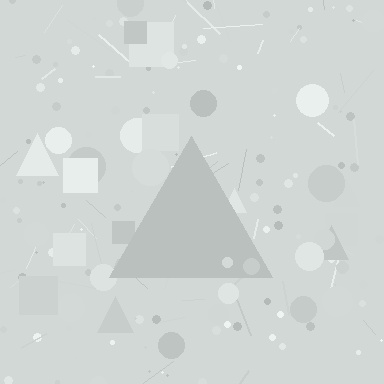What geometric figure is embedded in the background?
A triangle is embedded in the background.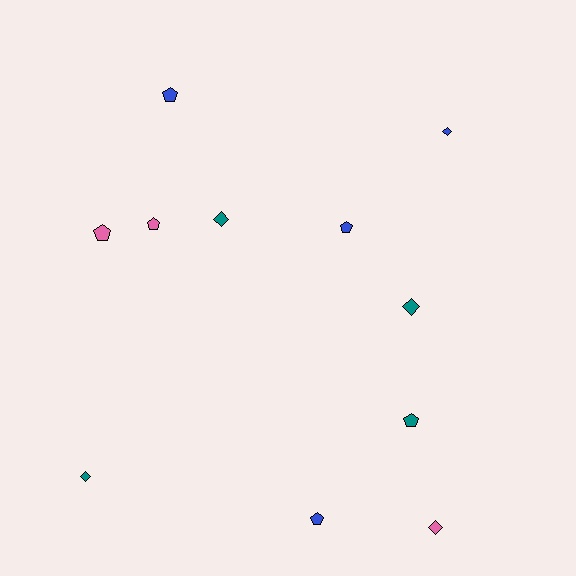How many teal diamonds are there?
There are 3 teal diamonds.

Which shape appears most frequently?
Pentagon, with 6 objects.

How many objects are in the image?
There are 11 objects.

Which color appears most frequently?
Blue, with 4 objects.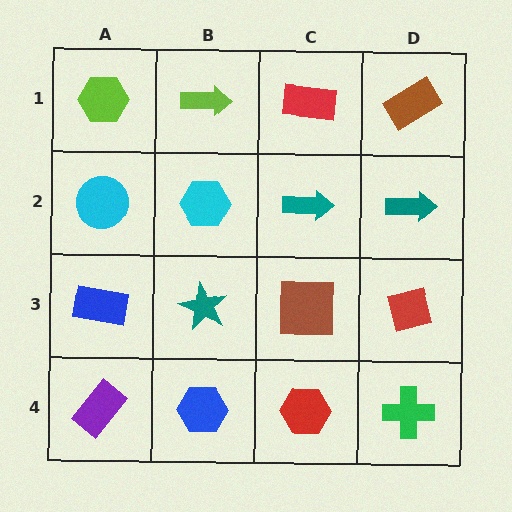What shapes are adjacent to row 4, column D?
A red square (row 3, column D), a red hexagon (row 4, column C).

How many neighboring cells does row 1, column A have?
2.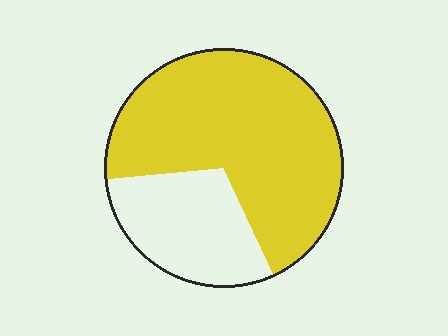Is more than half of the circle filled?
Yes.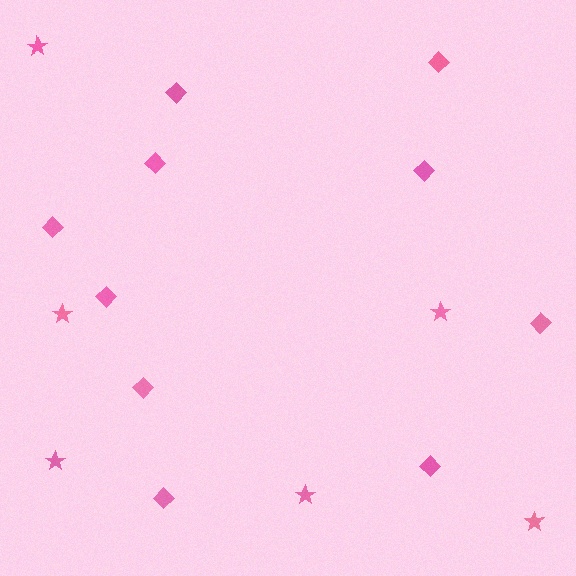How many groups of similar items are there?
There are 2 groups: one group of stars (6) and one group of diamonds (10).